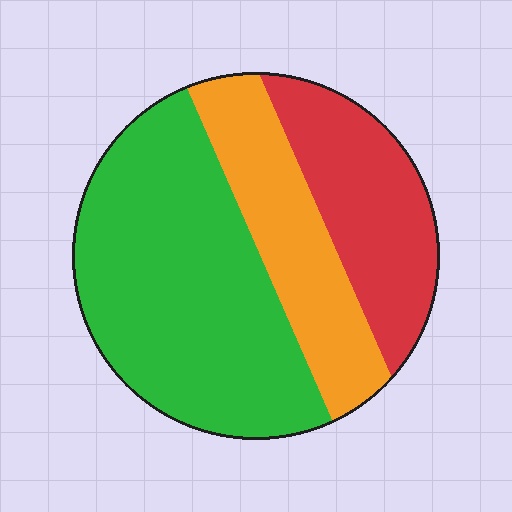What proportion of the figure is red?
Red takes up between a sixth and a third of the figure.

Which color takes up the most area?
Green, at roughly 50%.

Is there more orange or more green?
Green.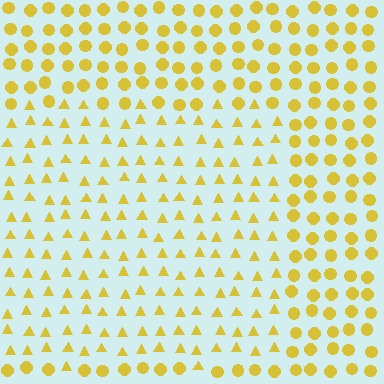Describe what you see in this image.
The image is filled with small yellow elements arranged in a uniform grid. A rectangle-shaped region contains triangles, while the surrounding area contains circles. The boundary is defined purely by the change in element shape.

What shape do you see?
I see a rectangle.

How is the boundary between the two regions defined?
The boundary is defined by a change in element shape: triangles inside vs. circles outside. All elements share the same color and spacing.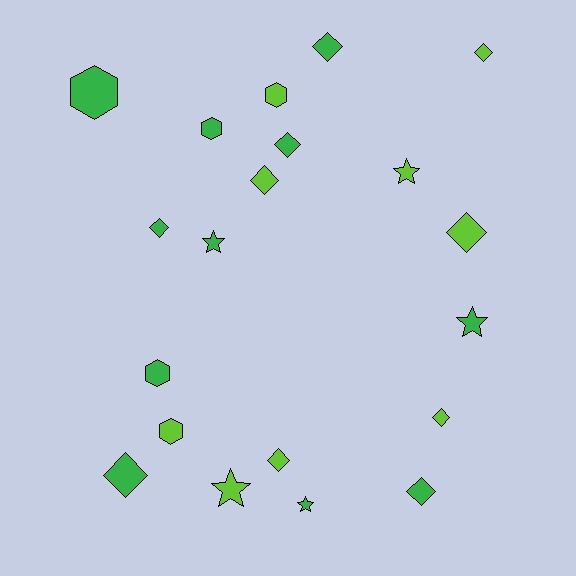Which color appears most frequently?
Green, with 11 objects.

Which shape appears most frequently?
Diamond, with 10 objects.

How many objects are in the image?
There are 20 objects.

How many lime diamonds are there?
There are 5 lime diamonds.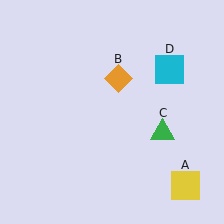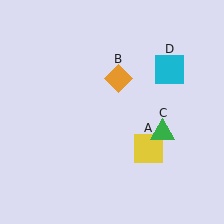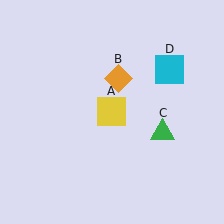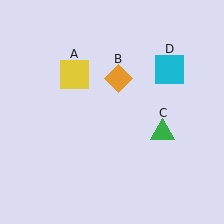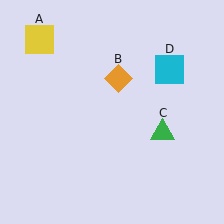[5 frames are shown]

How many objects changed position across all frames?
1 object changed position: yellow square (object A).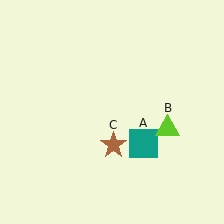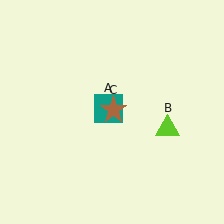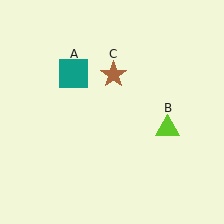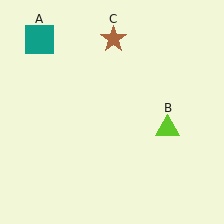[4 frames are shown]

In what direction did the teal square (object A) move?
The teal square (object A) moved up and to the left.